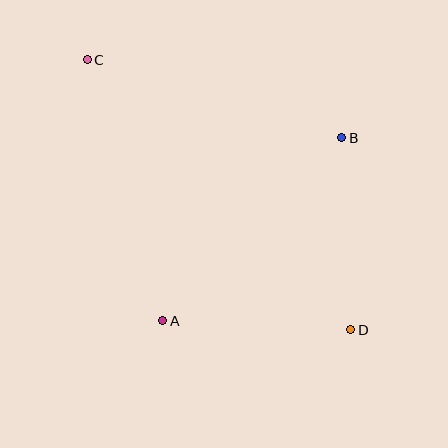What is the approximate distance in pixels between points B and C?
The distance between B and C is approximately 266 pixels.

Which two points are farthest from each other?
Points C and D are farthest from each other.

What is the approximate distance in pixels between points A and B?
The distance between A and B is approximately 256 pixels.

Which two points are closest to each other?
Points A and D are closest to each other.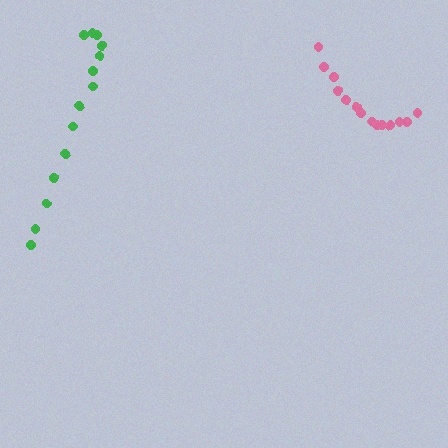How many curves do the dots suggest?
There are 2 distinct paths.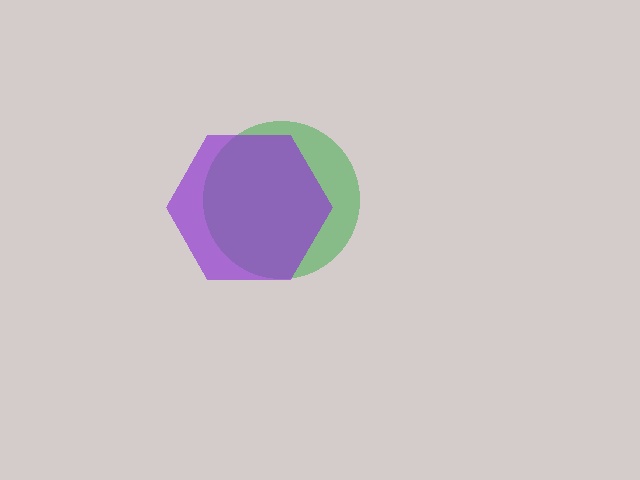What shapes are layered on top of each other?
The layered shapes are: a green circle, a purple hexagon.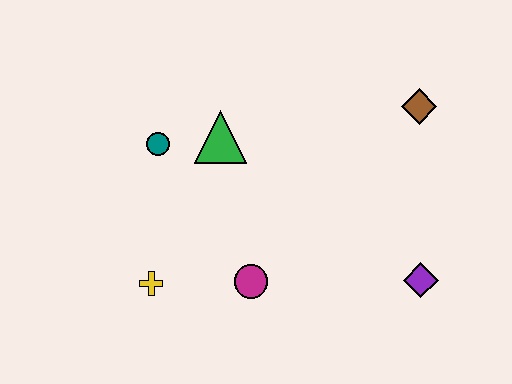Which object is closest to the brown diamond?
The purple diamond is closest to the brown diamond.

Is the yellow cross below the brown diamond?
Yes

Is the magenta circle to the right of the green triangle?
Yes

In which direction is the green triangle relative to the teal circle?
The green triangle is to the right of the teal circle.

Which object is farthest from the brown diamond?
The yellow cross is farthest from the brown diamond.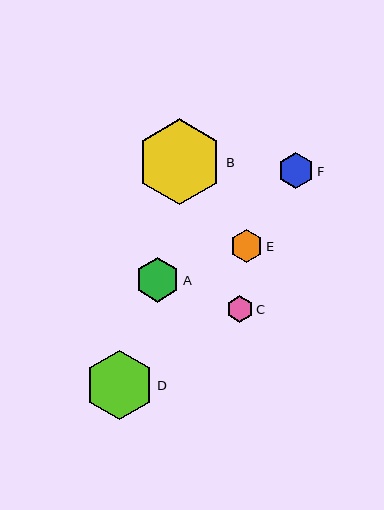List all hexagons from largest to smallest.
From largest to smallest: B, D, A, F, E, C.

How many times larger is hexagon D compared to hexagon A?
Hexagon D is approximately 1.6 times the size of hexagon A.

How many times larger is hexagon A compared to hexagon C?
Hexagon A is approximately 1.7 times the size of hexagon C.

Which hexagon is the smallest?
Hexagon C is the smallest with a size of approximately 27 pixels.